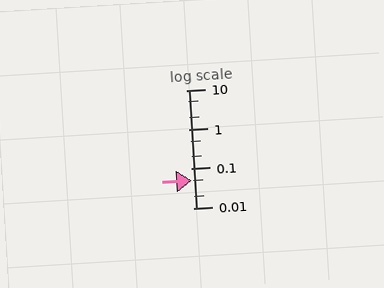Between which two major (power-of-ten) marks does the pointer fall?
The pointer is between 0.01 and 0.1.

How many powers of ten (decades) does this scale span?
The scale spans 3 decades, from 0.01 to 10.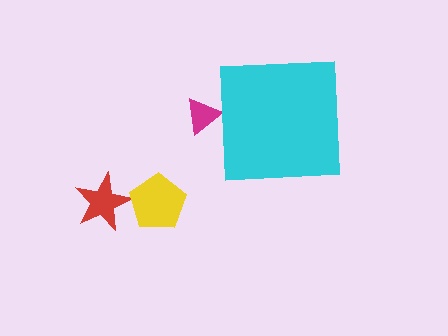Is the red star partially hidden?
No, the red star is fully visible.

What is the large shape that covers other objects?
A cyan square.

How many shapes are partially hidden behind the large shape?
1 shape is partially hidden.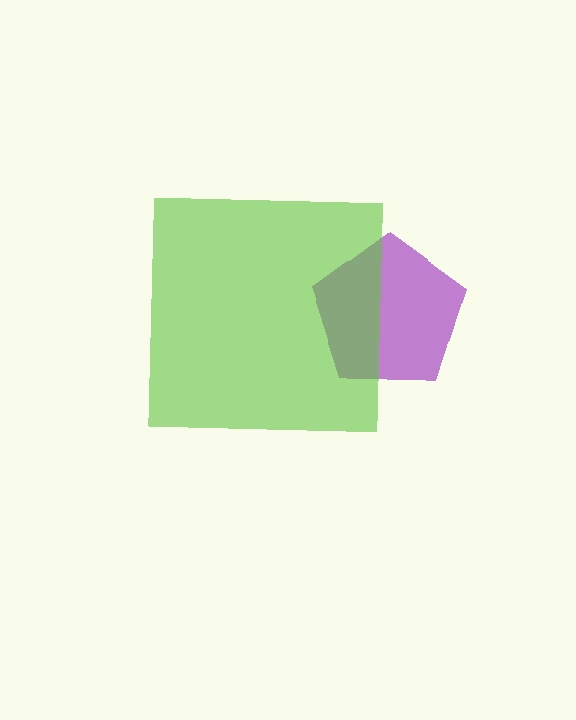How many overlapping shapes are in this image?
There are 2 overlapping shapes in the image.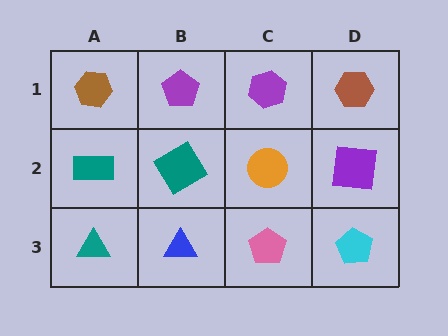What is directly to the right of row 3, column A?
A blue triangle.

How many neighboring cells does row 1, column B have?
3.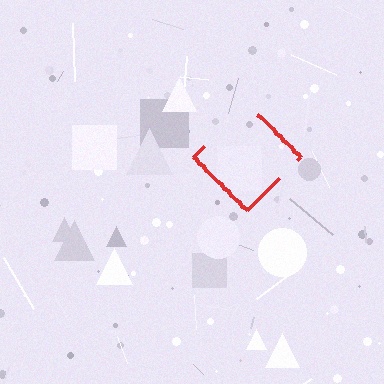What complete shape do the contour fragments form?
The contour fragments form a diamond.